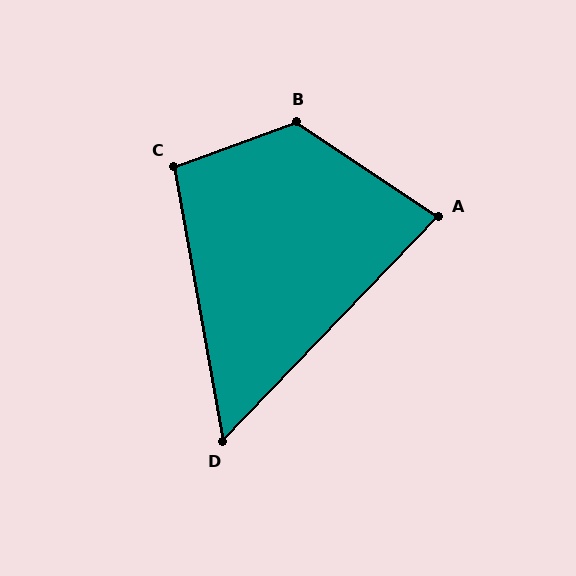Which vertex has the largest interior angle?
B, at approximately 126 degrees.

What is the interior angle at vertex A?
Approximately 80 degrees (acute).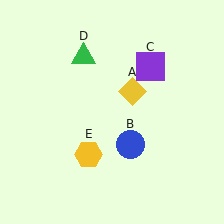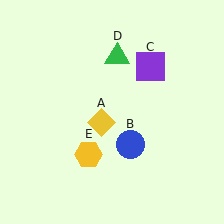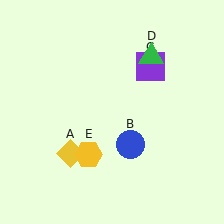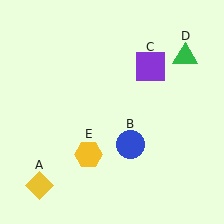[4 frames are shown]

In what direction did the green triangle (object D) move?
The green triangle (object D) moved right.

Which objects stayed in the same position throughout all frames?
Blue circle (object B) and purple square (object C) and yellow hexagon (object E) remained stationary.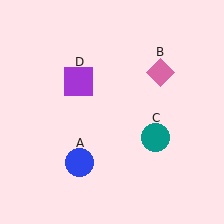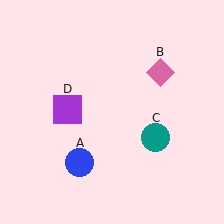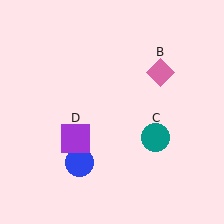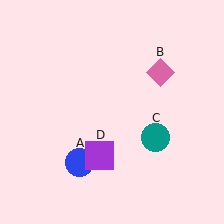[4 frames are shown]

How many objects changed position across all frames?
1 object changed position: purple square (object D).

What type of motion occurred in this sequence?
The purple square (object D) rotated counterclockwise around the center of the scene.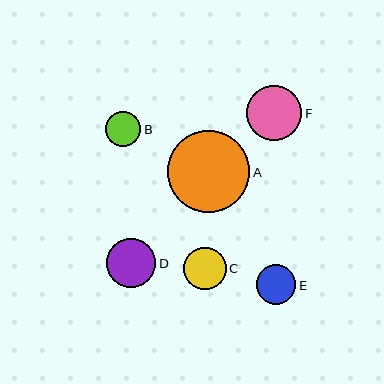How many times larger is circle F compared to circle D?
Circle F is approximately 1.1 times the size of circle D.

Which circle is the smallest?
Circle B is the smallest with a size of approximately 35 pixels.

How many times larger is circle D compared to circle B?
Circle D is approximately 1.4 times the size of circle B.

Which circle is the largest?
Circle A is the largest with a size of approximately 82 pixels.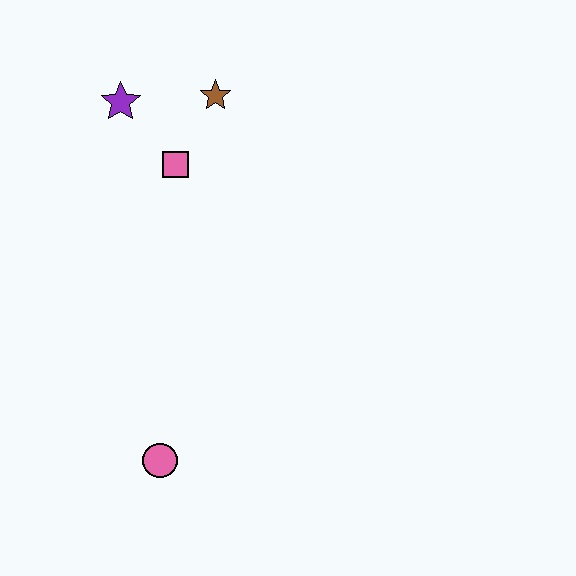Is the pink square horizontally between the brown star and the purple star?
Yes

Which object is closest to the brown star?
The pink square is closest to the brown star.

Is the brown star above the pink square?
Yes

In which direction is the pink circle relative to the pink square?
The pink circle is below the pink square.